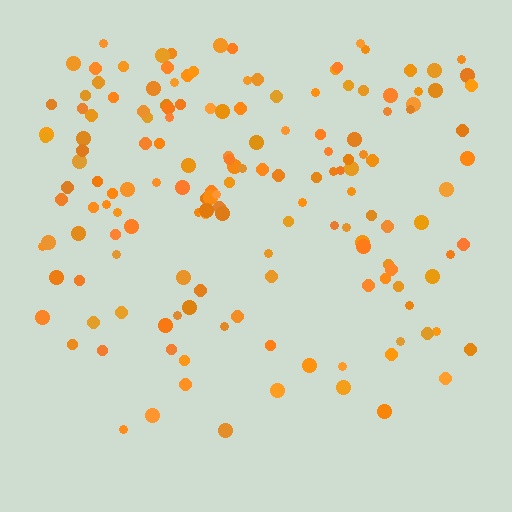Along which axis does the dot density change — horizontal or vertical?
Vertical.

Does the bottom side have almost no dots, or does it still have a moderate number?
Still a moderate number, just noticeably fewer than the top.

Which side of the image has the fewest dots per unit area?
The bottom.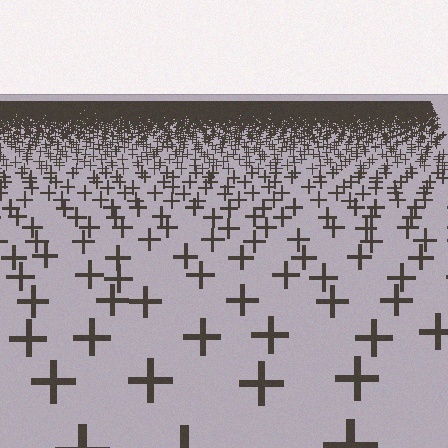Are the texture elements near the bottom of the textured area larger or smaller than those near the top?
Larger. Near the bottom, elements are closer to the viewer and appear at a bigger on-screen size.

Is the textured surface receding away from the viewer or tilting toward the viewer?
The surface is receding away from the viewer. Texture elements get smaller and denser toward the top.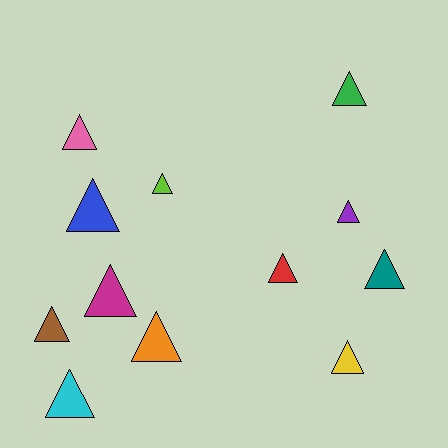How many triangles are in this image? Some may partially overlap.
There are 12 triangles.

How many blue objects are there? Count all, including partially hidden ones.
There is 1 blue object.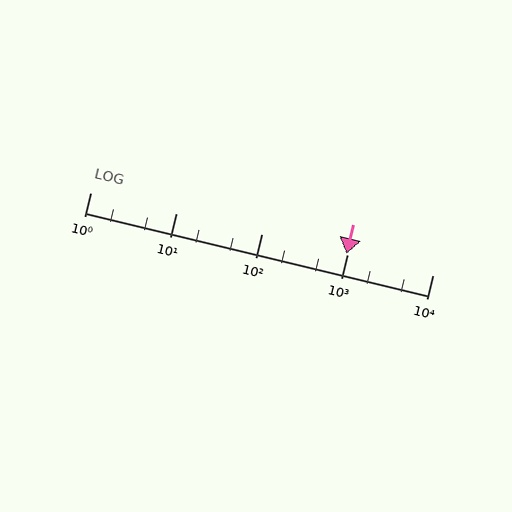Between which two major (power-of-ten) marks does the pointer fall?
The pointer is between 100 and 1000.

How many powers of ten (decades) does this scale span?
The scale spans 4 decades, from 1 to 10000.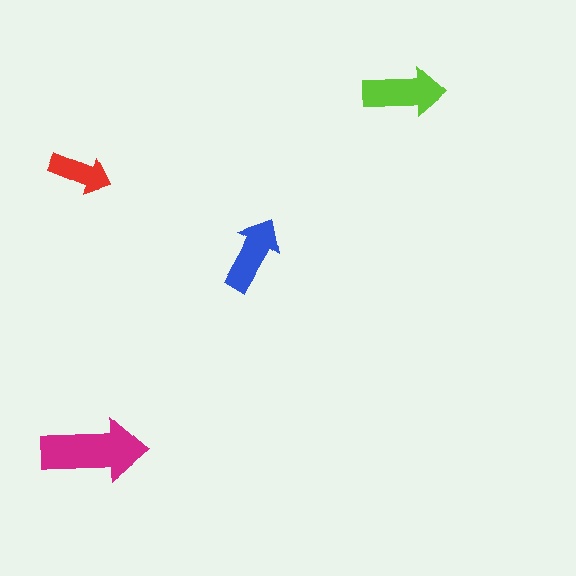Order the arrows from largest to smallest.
the magenta one, the lime one, the blue one, the red one.